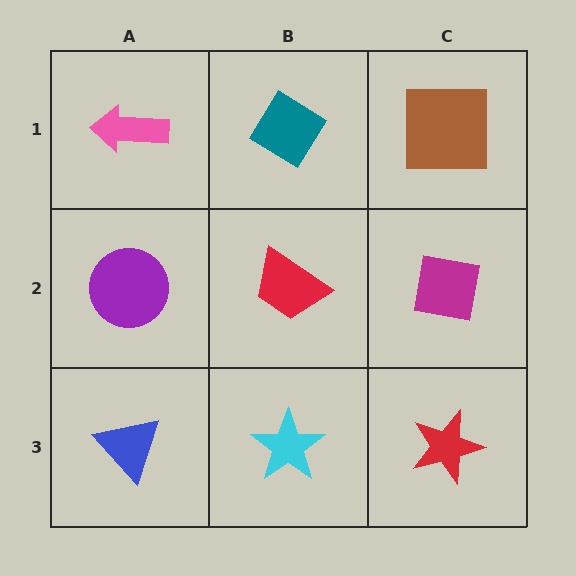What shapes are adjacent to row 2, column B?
A teal diamond (row 1, column B), a cyan star (row 3, column B), a purple circle (row 2, column A), a magenta square (row 2, column C).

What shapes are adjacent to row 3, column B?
A red trapezoid (row 2, column B), a blue triangle (row 3, column A), a red star (row 3, column C).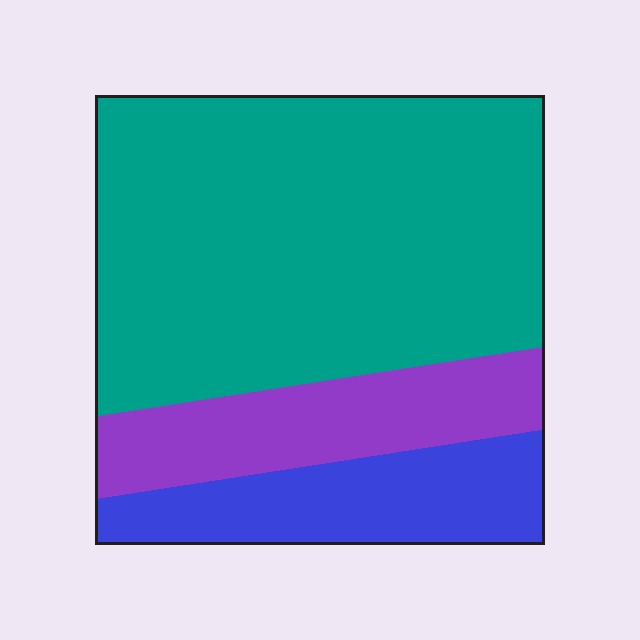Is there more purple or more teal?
Teal.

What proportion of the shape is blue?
Blue takes up less than a quarter of the shape.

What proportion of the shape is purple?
Purple covers 18% of the shape.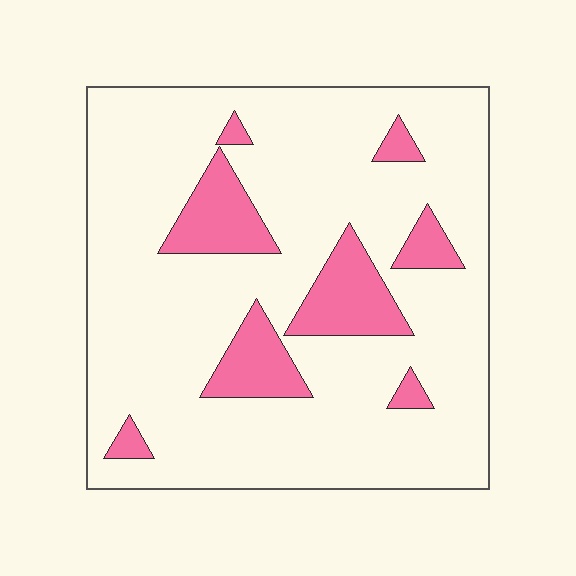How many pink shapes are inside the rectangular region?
8.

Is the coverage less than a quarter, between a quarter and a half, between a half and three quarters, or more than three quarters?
Less than a quarter.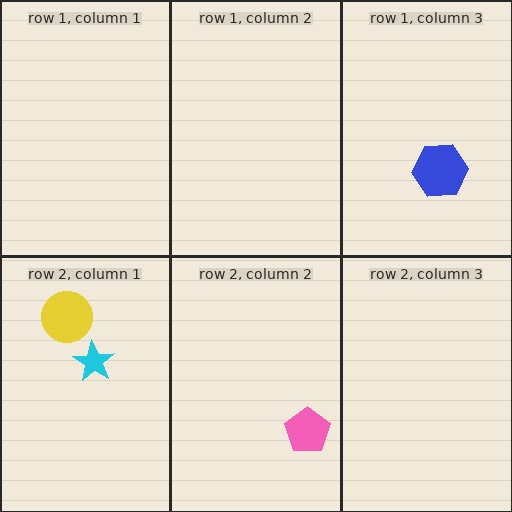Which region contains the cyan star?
The row 2, column 1 region.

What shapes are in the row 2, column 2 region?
The pink pentagon.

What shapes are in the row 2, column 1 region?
The yellow circle, the cyan star.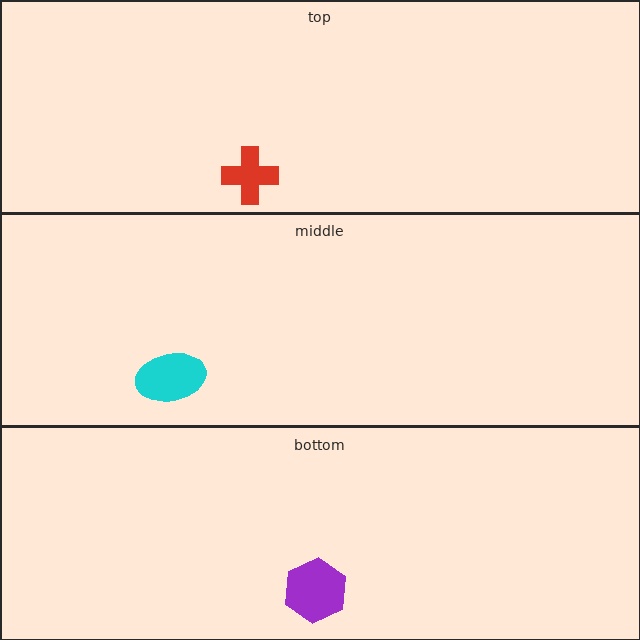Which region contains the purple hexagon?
The bottom region.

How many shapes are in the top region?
1.